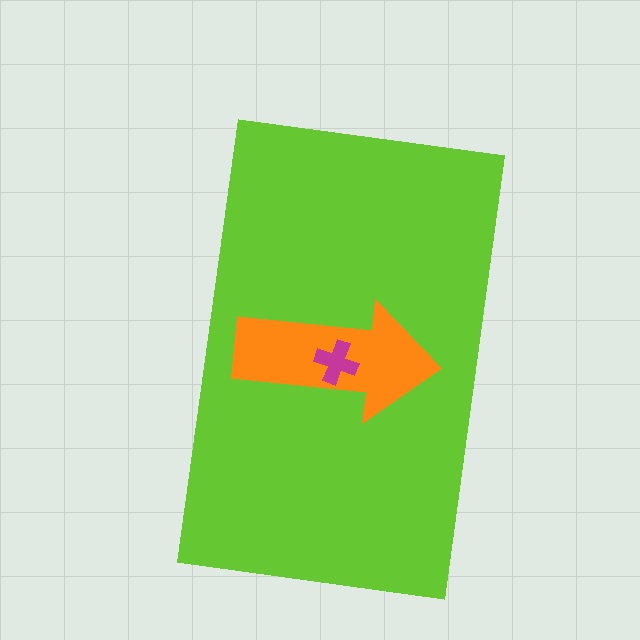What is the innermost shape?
The magenta cross.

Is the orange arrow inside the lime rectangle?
Yes.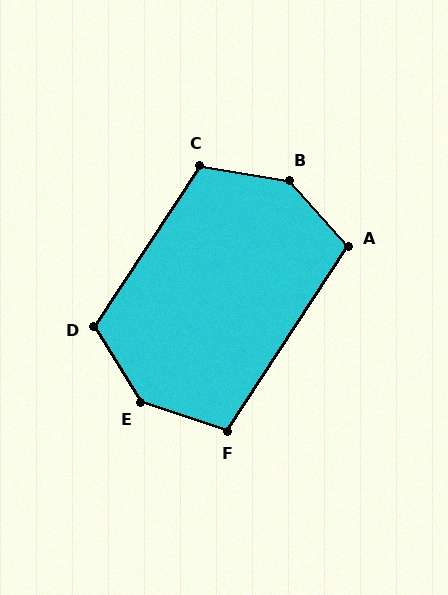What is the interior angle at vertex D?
Approximately 114 degrees (obtuse).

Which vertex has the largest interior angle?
B, at approximately 141 degrees.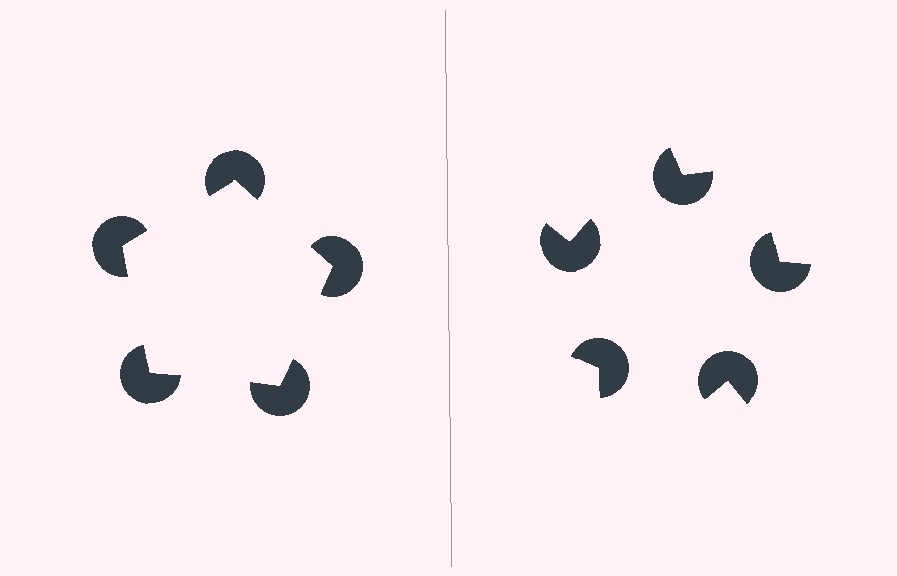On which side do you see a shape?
An illusory pentagon appears on the left side. On the right side the wedge cuts are rotated, so no coherent shape forms.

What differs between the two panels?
The pac-man discs are positioned identically on both sides; only the wedge orientations differ. On the left they align to a pentagon; on the right they are misaligned.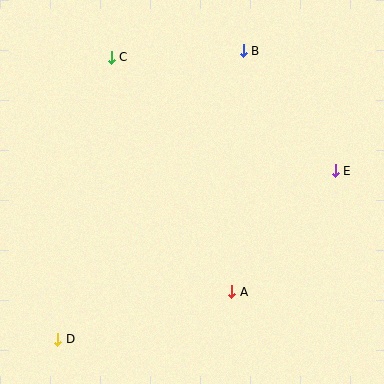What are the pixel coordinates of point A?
Point A is at (232, 292).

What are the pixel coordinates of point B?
Point B is at (243, 51).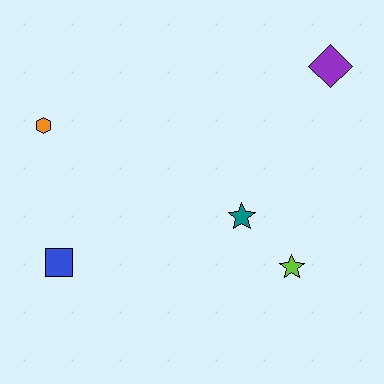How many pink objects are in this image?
There are no pink objects.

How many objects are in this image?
There are 5 objects.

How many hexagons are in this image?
There is 1 hexagon.